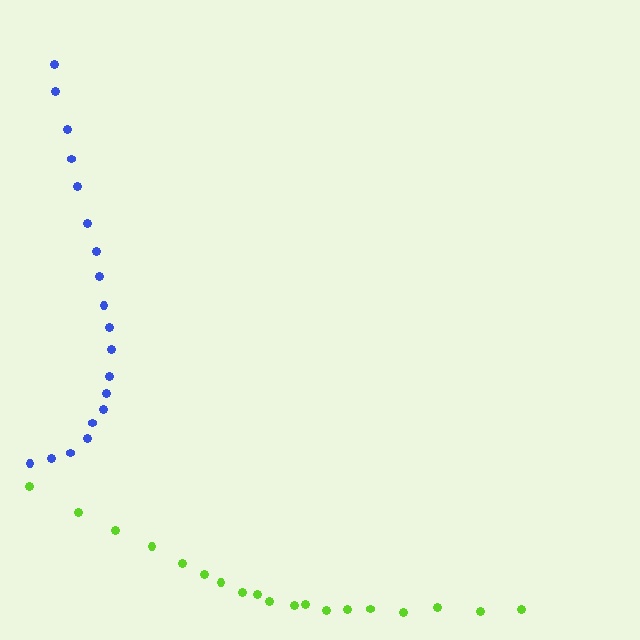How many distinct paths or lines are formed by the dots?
There are 2 distinct paths.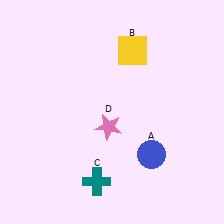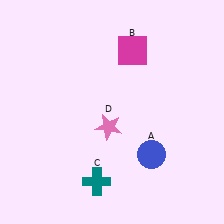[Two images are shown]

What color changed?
The square (B) changed from yellow in Image 1 to magenta in Image 2.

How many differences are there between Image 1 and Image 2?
There is 1 difference between the two images.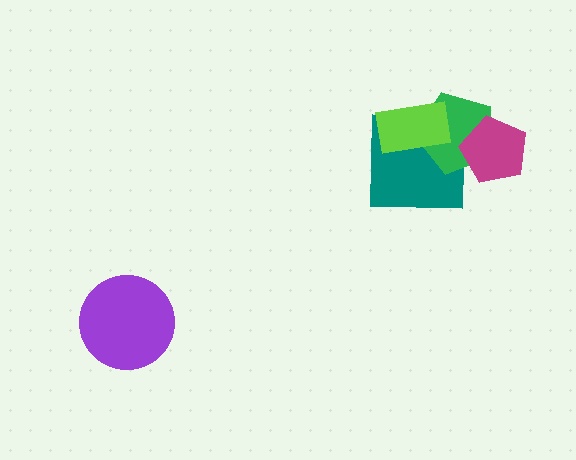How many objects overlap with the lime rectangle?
2 objects overlap with the lime rectangle.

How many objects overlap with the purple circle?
0 objects overlap with the purple circle.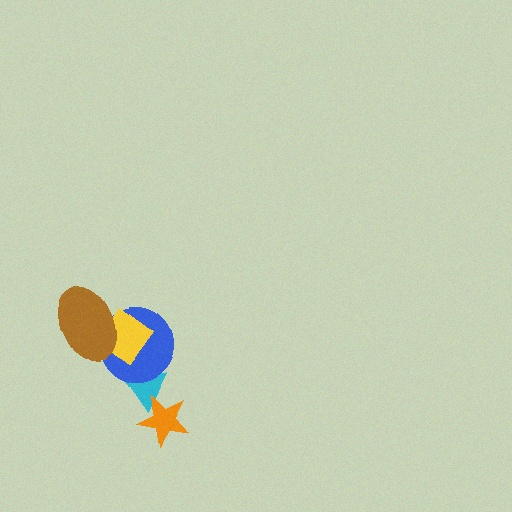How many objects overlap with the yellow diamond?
2 objects overlap with the yellow diamond.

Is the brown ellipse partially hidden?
No, no other shape covers it.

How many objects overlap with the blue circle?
3 objects overlap with the blue circle.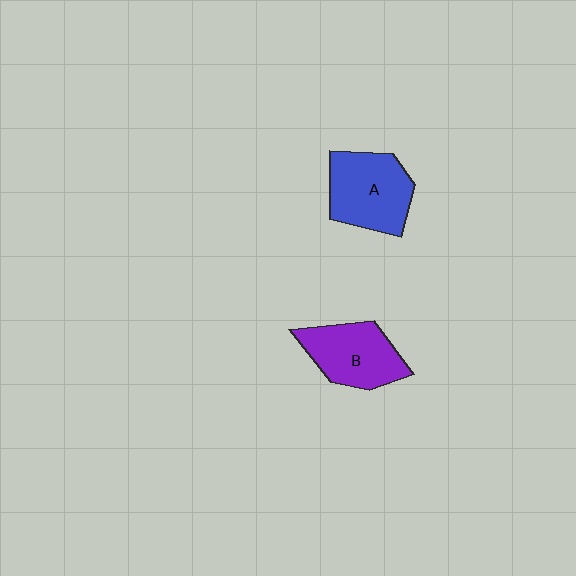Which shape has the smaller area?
Shape B (purple).